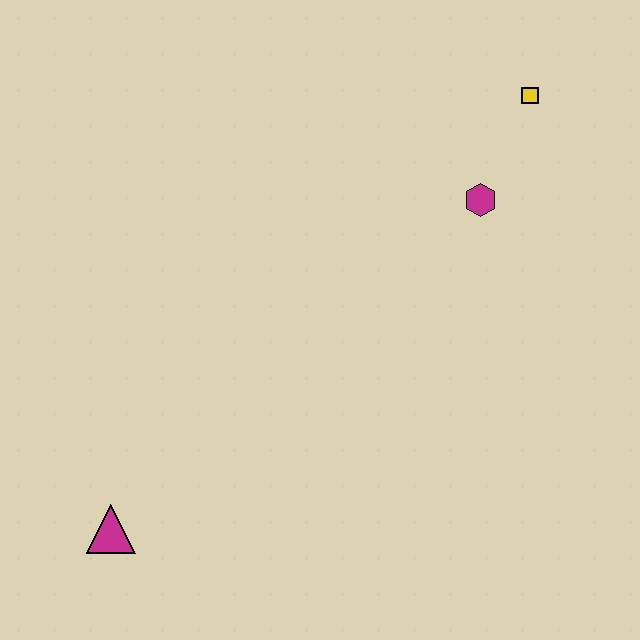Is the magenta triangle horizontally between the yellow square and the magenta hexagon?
No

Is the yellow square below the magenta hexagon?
No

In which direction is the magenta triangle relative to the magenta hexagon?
The magenta triangle is to the left of the magenta hexagon.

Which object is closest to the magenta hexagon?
The yellow square is closest to the magenta hexagon.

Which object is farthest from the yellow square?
The magenta triangle is farthest from the yellow square.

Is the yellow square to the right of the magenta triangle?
Yes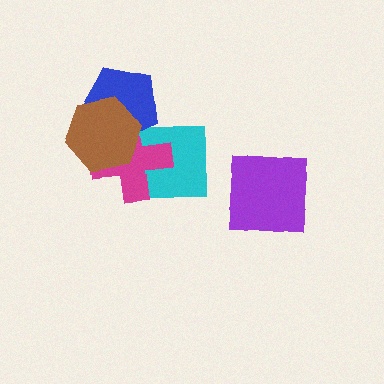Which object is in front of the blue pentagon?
The brown hexagon is in front of the blue pentagon.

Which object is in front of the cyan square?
The magenta cross is in front of the cyan square.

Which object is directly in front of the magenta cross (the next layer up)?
The blue pentagon is directly in front of the magenta cross.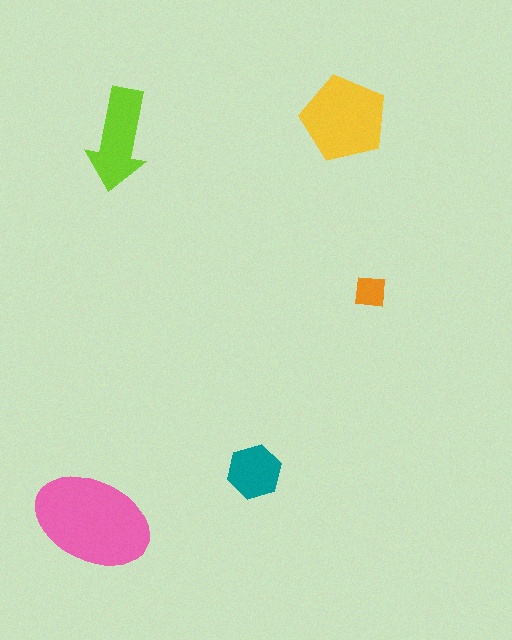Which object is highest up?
The yellow pentagon is topmost.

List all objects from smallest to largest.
The orange square, the teal hexagon, the lime arrow, the yellow pentagon, the pink ellipse.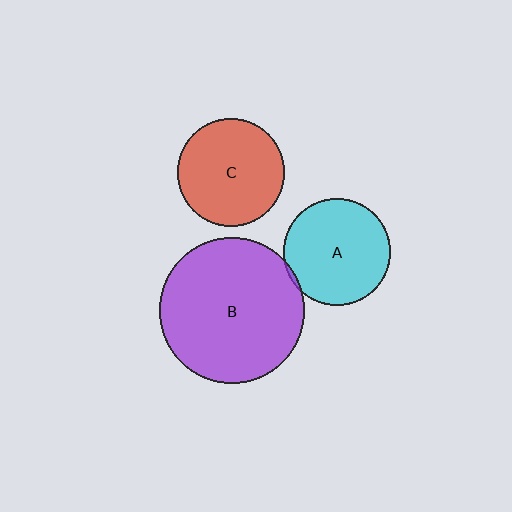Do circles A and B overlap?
Yes.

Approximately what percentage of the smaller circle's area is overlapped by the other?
Approximately 5%.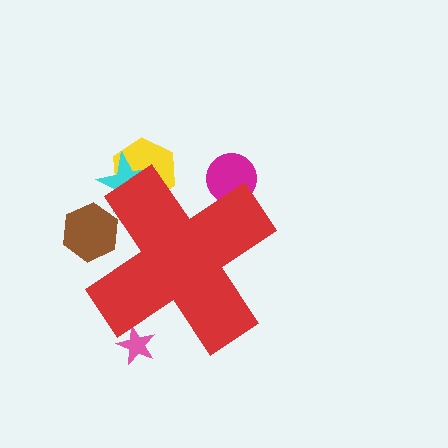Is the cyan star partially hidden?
Yes, the cyan star is partially hidden behind the red cross.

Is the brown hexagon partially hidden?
Yes, the brown hexagon is partially hidden behind the red cross.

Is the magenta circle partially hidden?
Yes, the magenta circle is partially hidden behind the red cross.